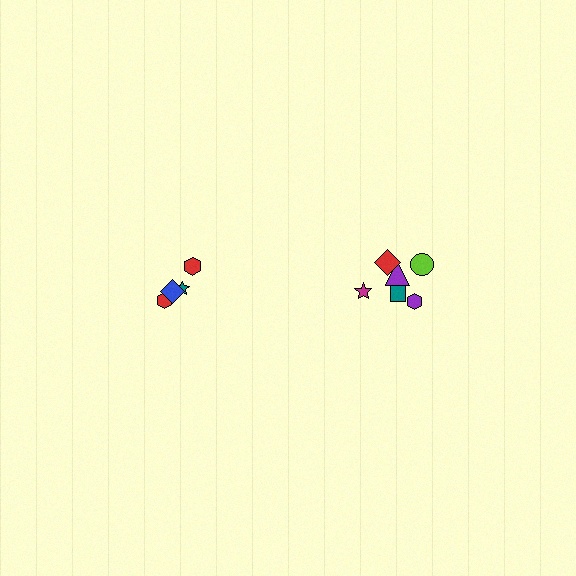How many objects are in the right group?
There are 6 objects.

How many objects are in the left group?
There are 4 objects.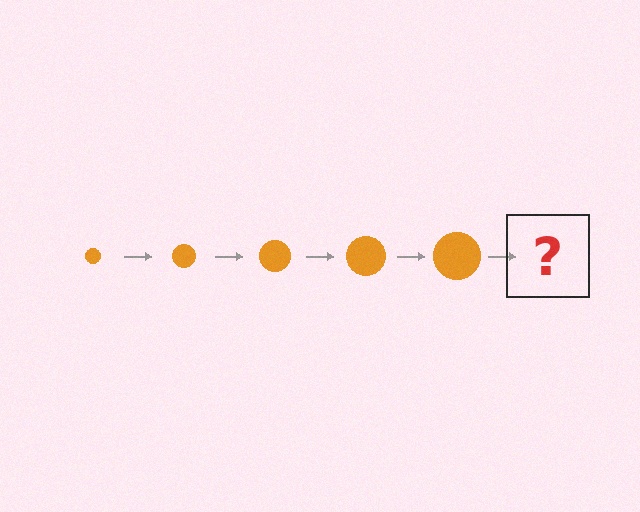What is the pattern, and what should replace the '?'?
The pattern is that the circle gets progressively larger each step. The '?' should be an orange circle, larger than the previous one.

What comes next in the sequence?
The next element should be an orange circle, larger than the previous one.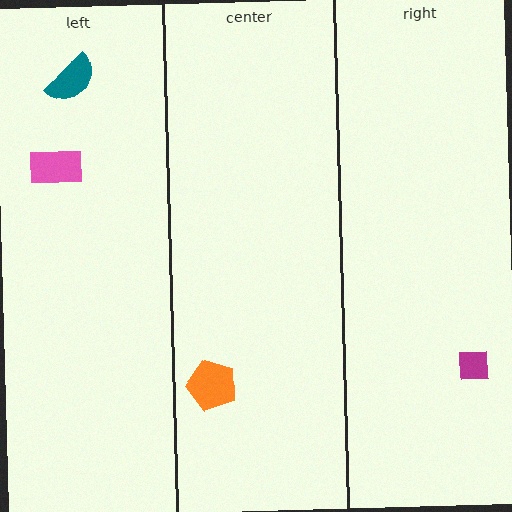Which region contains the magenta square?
The right region.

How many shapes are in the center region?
1.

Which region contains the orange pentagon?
The center region.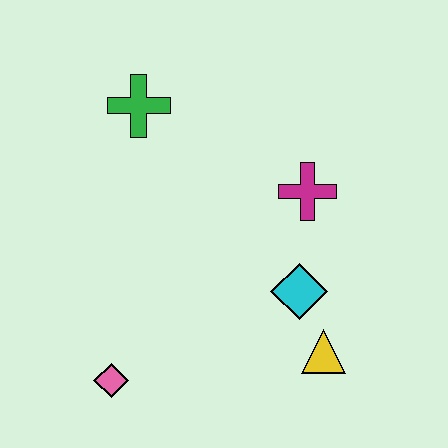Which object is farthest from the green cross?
The yellow triangle is farthest from the green cross.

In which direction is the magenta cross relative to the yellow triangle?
The magenta cross is above the yellow triangle.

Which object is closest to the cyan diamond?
The yellow triangle is closest to the cyan diamond.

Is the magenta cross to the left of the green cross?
No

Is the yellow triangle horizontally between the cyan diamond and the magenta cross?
No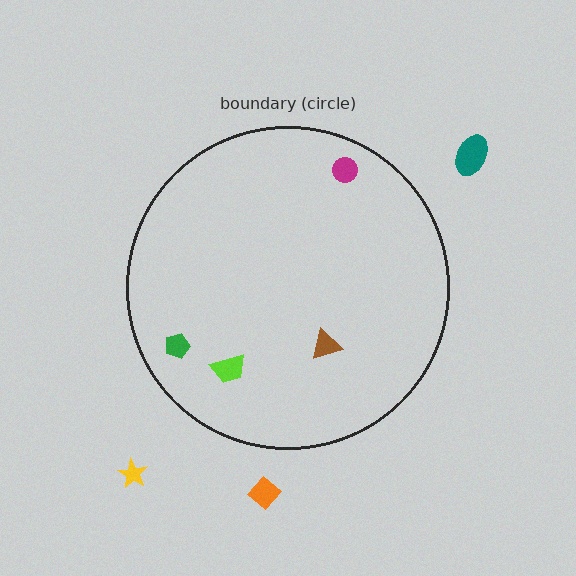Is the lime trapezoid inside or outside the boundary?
Inside.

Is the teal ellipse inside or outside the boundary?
Outside.